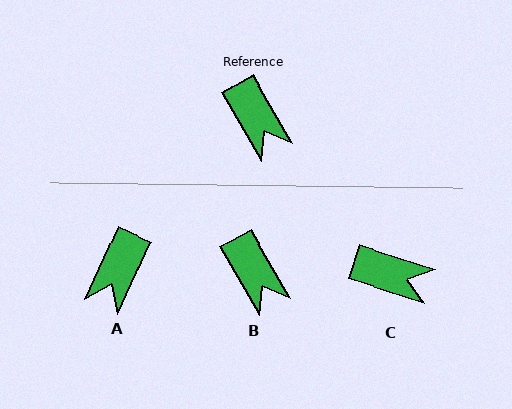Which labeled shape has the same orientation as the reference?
B.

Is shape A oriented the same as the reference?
No, it is off by about 54 degrees.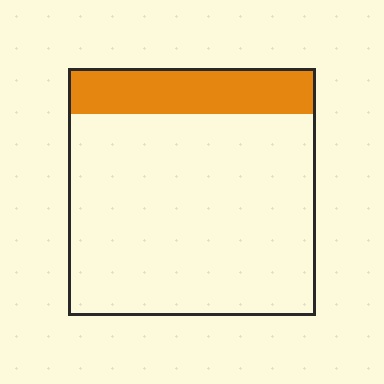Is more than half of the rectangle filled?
No.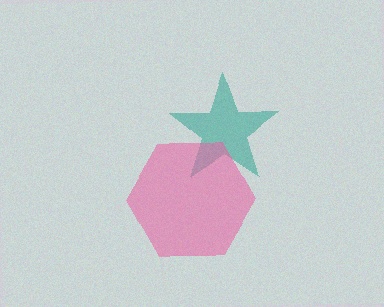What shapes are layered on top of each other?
The layered shapes are: a teal star, a pink hexagon.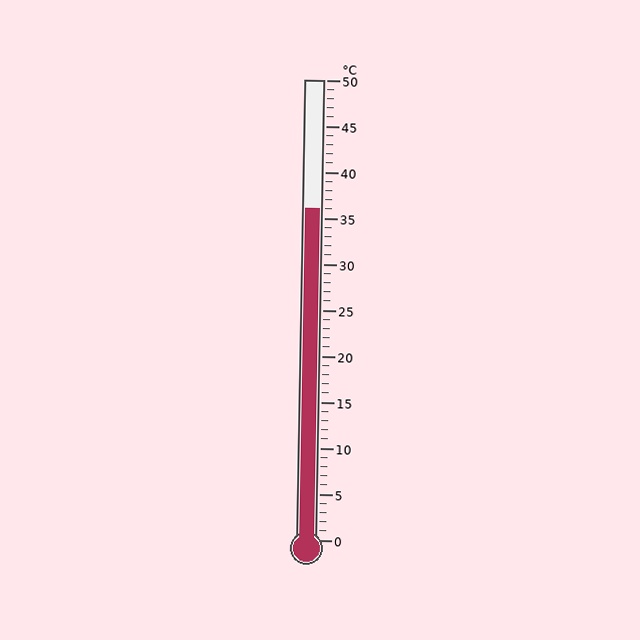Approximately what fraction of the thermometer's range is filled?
The thermometer is filled to approximately 70% of its range.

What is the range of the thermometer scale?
The thermometer scale ranges from 0°C to 50°C.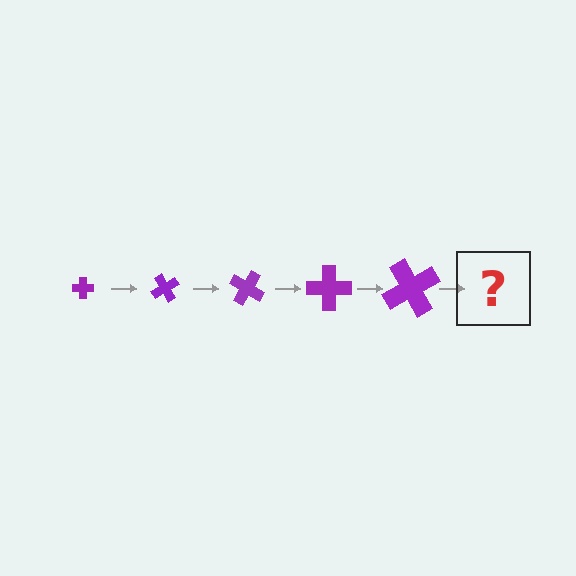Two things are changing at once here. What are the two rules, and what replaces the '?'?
The two rules are that the cross grows larger each step and it rotates 60 degrees each step. The '?' should be a cross, larger than the previous one and rotated 300 degrees from the start.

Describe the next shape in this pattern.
It should be a cross, larger than the previous one and rotated 300 degrees from the start.